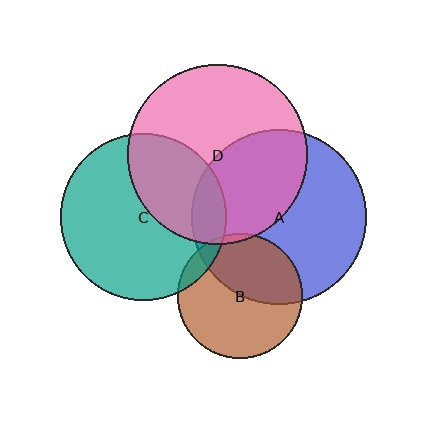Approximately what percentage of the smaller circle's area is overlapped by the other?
Approximately 40%.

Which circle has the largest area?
Circle D (pink).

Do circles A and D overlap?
Yes.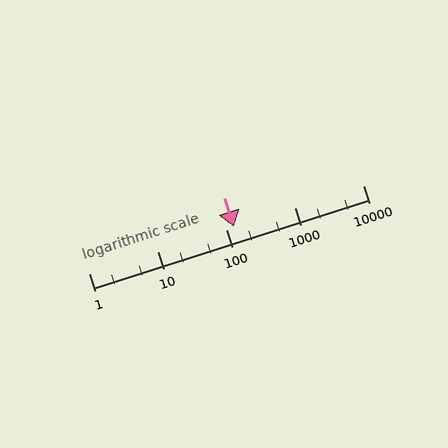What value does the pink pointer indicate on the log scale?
The pointer indicates approximately 130.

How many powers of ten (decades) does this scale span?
The scale spans 4 decades, from 1 to 10000.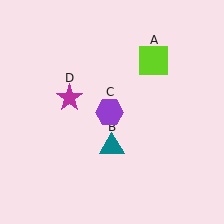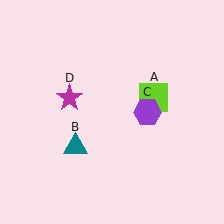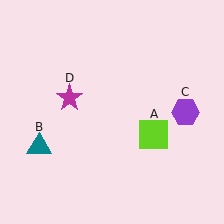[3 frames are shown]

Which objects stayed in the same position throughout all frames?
Magenta star (object D) remained stationary.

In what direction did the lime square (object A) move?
The lime square (object A) moved down.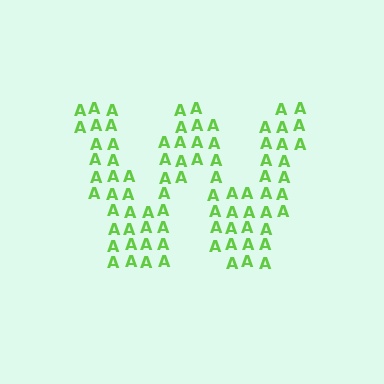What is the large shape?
The large shape is the letter W.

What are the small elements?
The small elements are letter A's.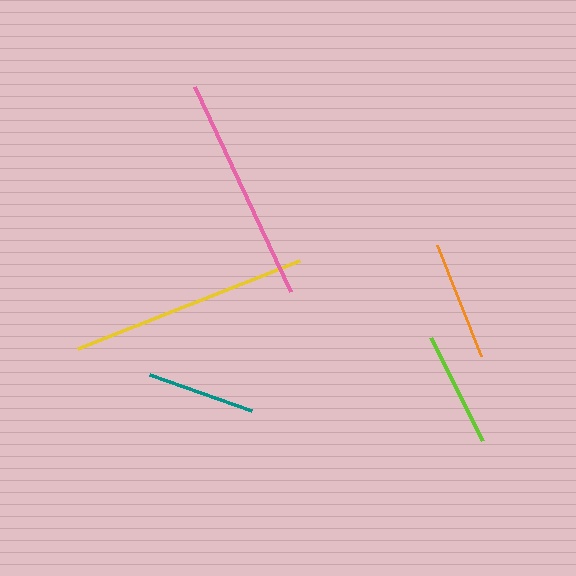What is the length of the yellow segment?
The yellow segment is approximately 238 pixels long.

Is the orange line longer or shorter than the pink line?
The pink line is longer than the orange line.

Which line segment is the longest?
The yellow line is the longest at approximately 238 pixels.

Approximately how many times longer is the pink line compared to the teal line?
The pink line is approximately 2.1 times the length of the teal line.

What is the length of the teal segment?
The teal segment is approximately 108 pixels long.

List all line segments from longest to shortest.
From longest to shortest: yellow, pink, orange, lime, teal.